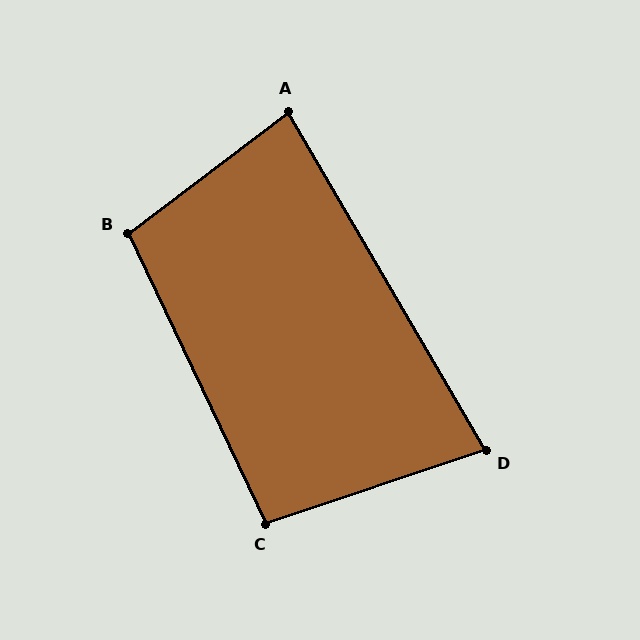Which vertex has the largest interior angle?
B, at approximately 102 degrees.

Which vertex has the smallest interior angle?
D, at approximately 78 degrees.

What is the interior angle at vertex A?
Approximately 83 degrees (acute).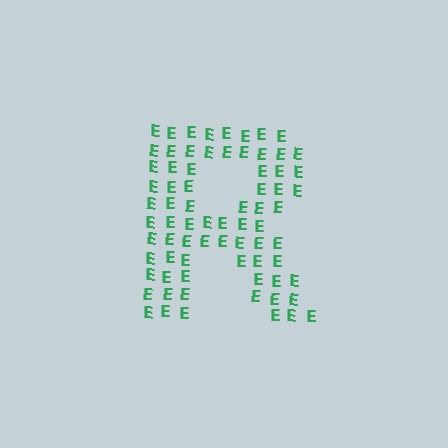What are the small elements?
The small elements are letter E's.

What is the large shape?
The large shape is the letter R.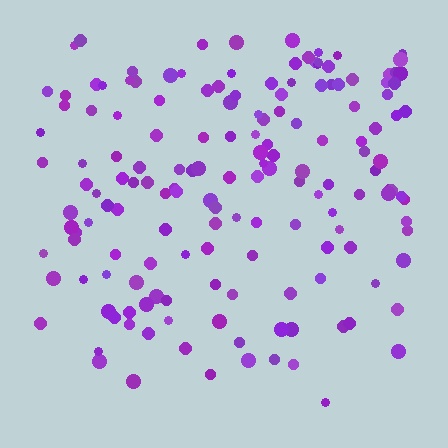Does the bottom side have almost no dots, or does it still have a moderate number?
Still a moderate number, just noticeably fewer than the top.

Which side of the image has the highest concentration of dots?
The top.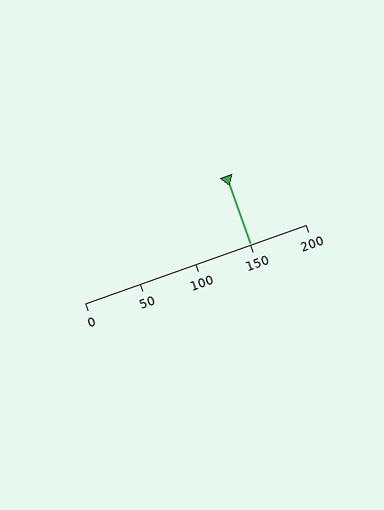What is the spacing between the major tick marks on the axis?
The major ticks are spaced 50 apart.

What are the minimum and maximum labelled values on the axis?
The axis runs from 0 to 200.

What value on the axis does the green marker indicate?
The marker indicates approximately 150.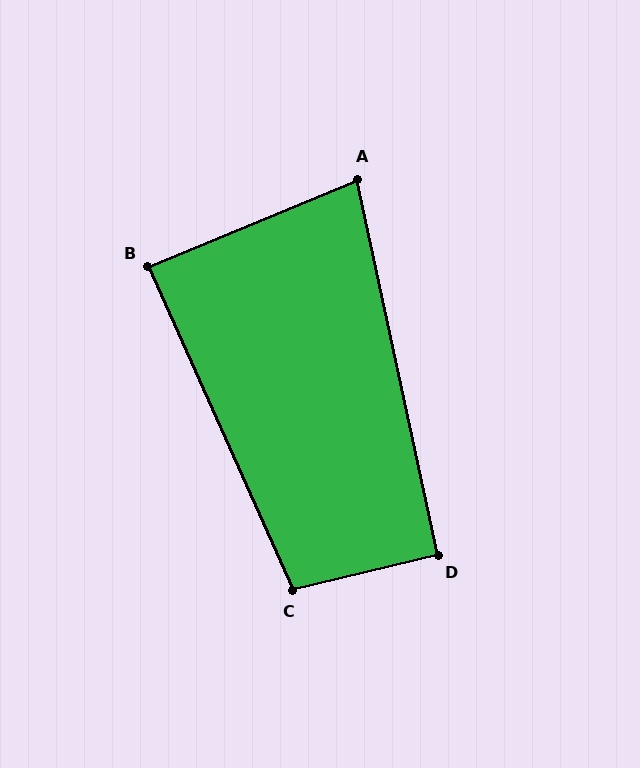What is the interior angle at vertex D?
Approximately 91 degrees (approximately right).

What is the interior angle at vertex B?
Approximately 89 degrees (approximately right).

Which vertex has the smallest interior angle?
A, at approximately 79 degrees.